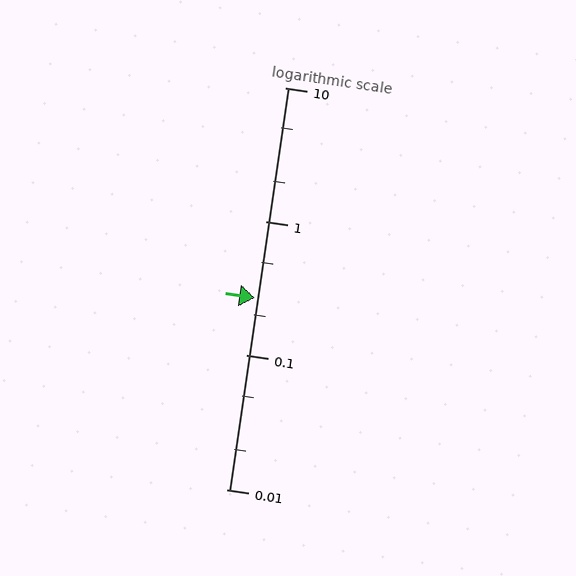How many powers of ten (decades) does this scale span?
The scale spans 3 decades, from 0.01 to 10.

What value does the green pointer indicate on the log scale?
The pointer indicates approximately 0.27.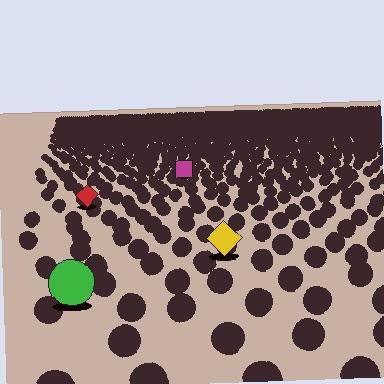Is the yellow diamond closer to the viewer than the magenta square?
Yes. The yellow diamond is closer — you can tell from the texture gradient: the ground texture is coarser near it.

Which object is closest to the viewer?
The green circle is closest. The texture marks near it are larger and more spread out.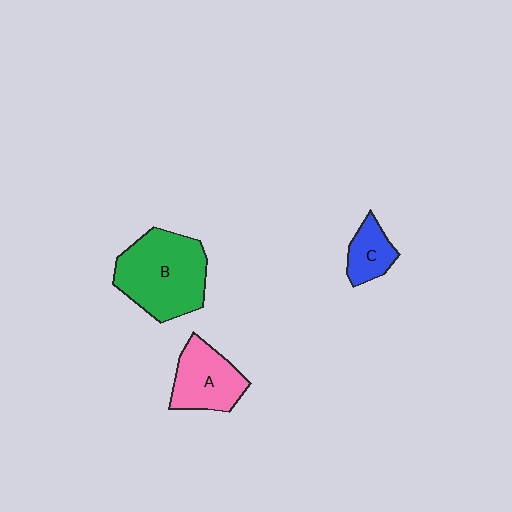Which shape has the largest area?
Shape B (green).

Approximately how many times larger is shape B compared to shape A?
Approximately 1.6 times.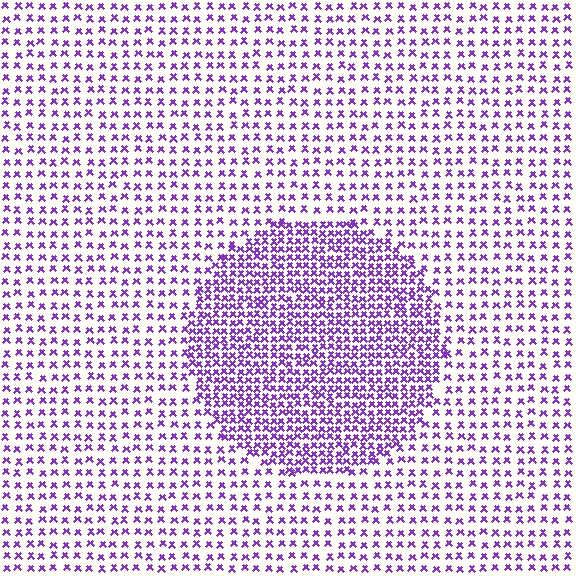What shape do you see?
I see a circle.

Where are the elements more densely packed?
The elements are more densely packed inside the circle boundary.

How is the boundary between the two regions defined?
The boundary is defined by a change in element density (approximately 2.1x ratio). All elements are the same color, size, and shape.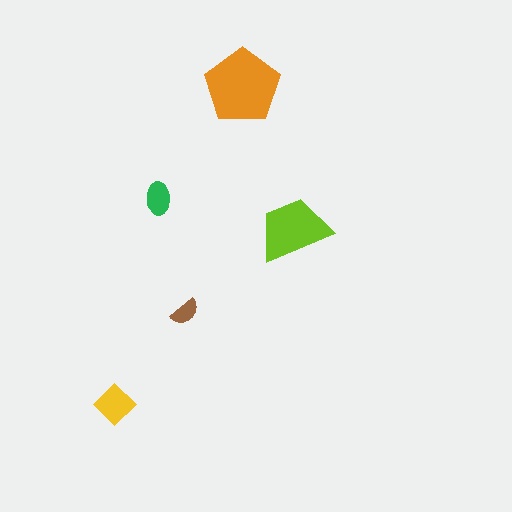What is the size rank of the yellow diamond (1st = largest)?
3rd.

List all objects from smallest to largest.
The brown semicircle, the green ellipse, the yellow diamond, the lime trapezoid, the orange pentagon.